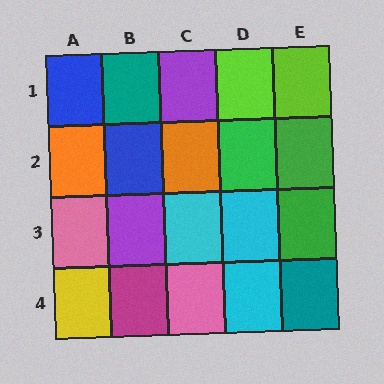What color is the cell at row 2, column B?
Blue.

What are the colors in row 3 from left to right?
Pink, purple, cyan, cyan, green.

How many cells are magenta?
1 cell is magenta.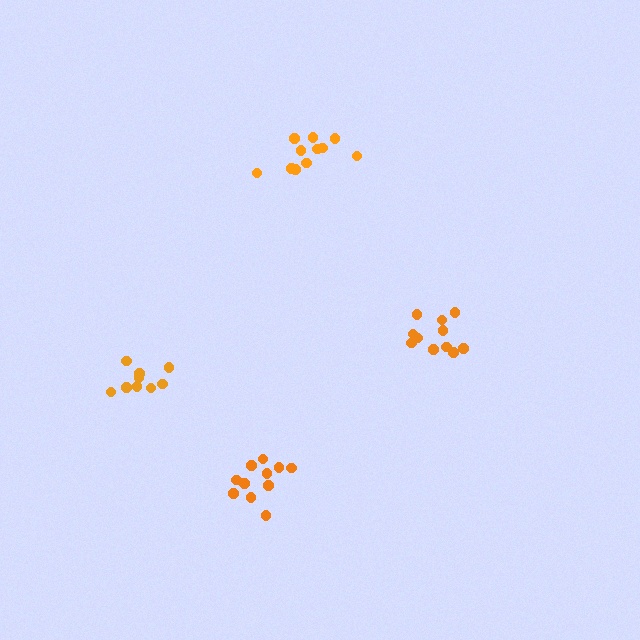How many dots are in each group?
Group 1: 11 dots, Group 2: 11 dots, Group 3: 9 dots, Group 4: 11 dots (42 total).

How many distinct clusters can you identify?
There are 4 distinct clusters.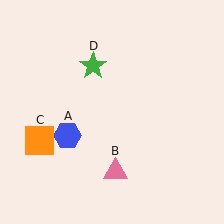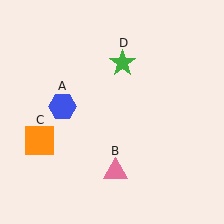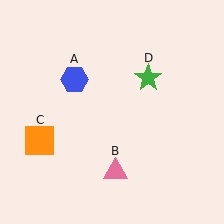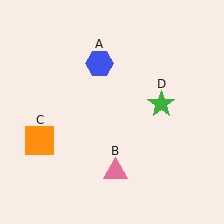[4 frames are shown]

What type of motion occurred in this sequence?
The blue hexagon (object A), green star (object D) rotated clockwise around the center of the scene.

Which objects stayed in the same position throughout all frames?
Pink triangle (object B) and orange square (object C) remained stationary.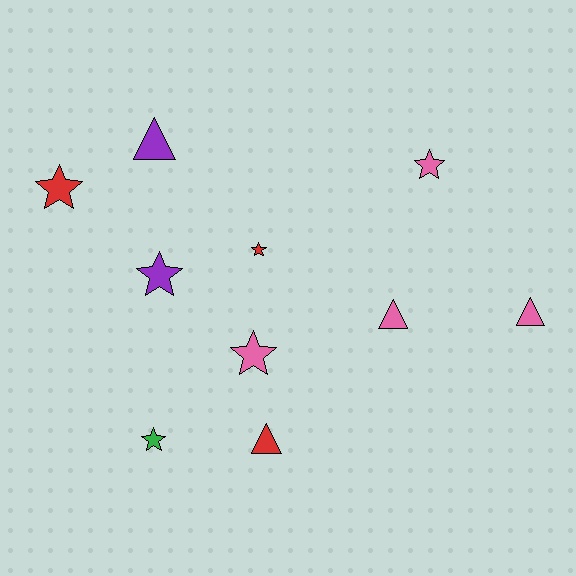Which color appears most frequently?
Pink, with 4 objects.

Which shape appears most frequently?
Star, with 6 objects.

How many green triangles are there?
There are no green triangles.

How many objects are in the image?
There are 10 objects.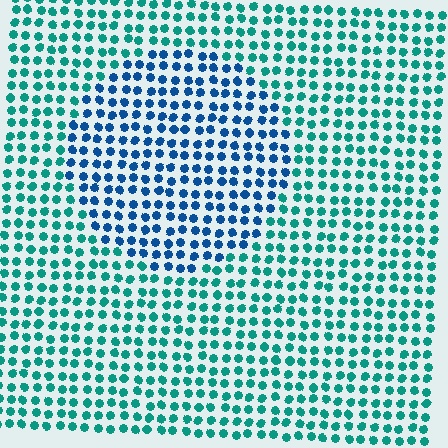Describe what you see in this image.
The image is filled with small teal elements in a uniform arrangement. A circle-shaped region is visible where the elements are tinted to a slightly different hue, forming a subtle color boundary.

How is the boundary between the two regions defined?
The boundary is defined purely by a slight shift in hue (about 41 degrees). Spacing, size, and orientation are identical on both sides.